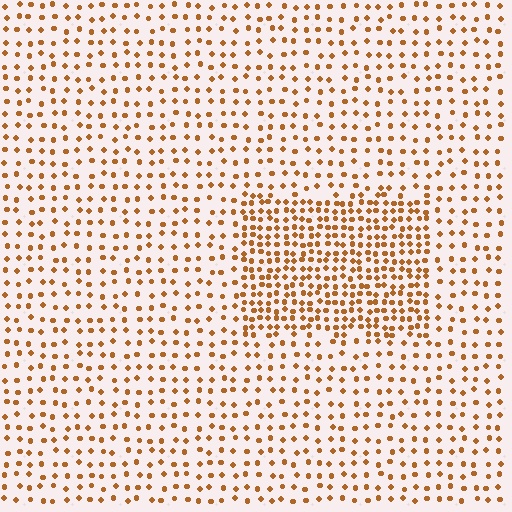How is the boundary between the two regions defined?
The boundary is defined by a change in element density (approximately 2.1x ratio). All elements are the same color, size, and shape.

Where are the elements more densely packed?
The elements are more densely packed inside the rectangle boundary.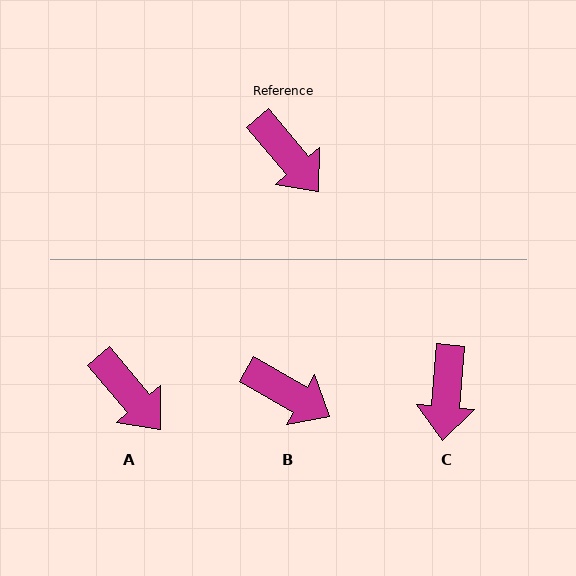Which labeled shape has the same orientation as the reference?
A.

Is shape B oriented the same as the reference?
No, it is off by about 21 degrees.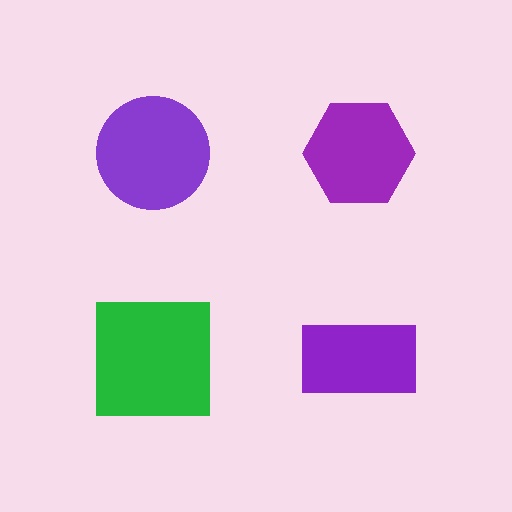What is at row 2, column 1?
A green square.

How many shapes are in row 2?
2 shapes.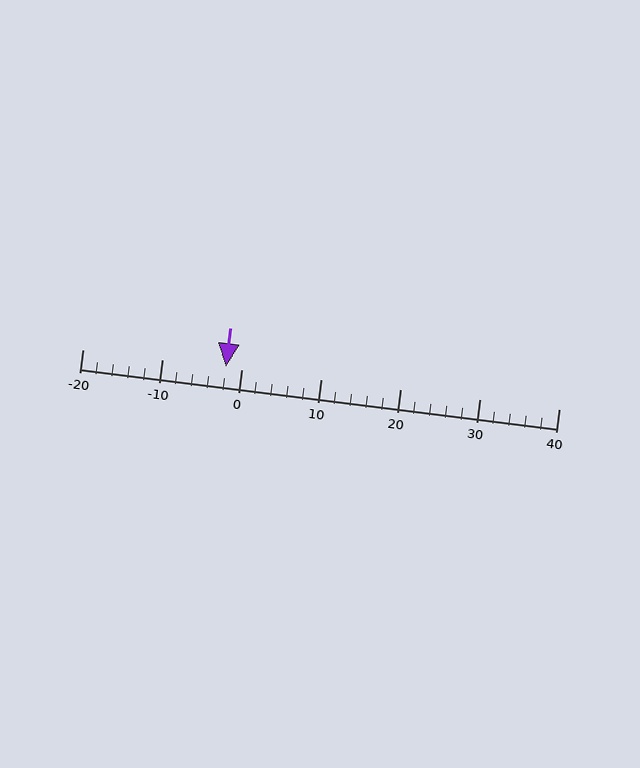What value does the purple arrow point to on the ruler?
The purple arrow points to approximately -2.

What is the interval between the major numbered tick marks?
The major tick marks are spaced 10 units apart.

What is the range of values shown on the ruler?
The ruler shows values from -20 to 40.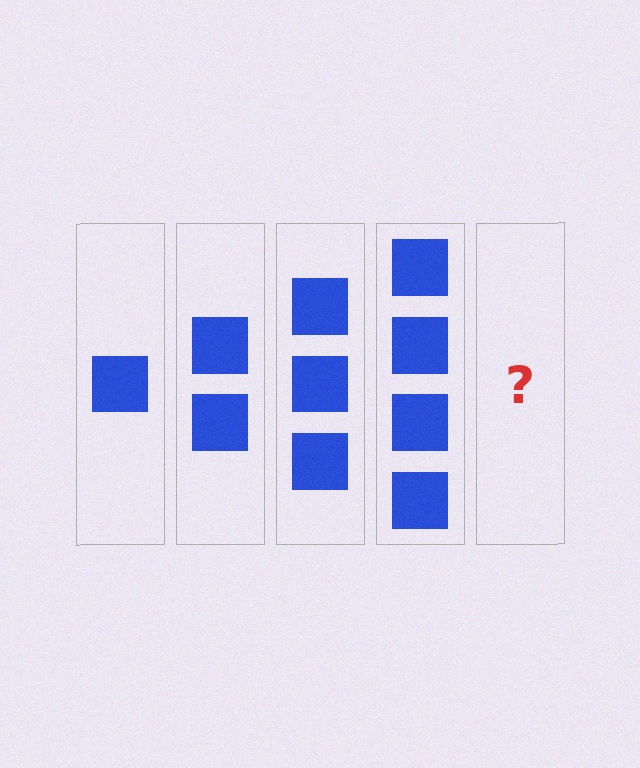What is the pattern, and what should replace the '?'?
The pattern is that each step adds one more square. The '?' should be 5 squares.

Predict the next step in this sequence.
The next step is 5 squares.